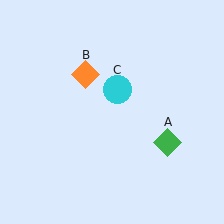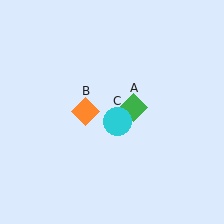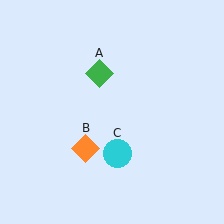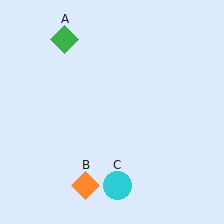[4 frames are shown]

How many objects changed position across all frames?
3 objects changed position: green diamond (object A), orange diamond (object B), cyan circle (object C).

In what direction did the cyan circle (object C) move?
The cyan circle (object C) moved down.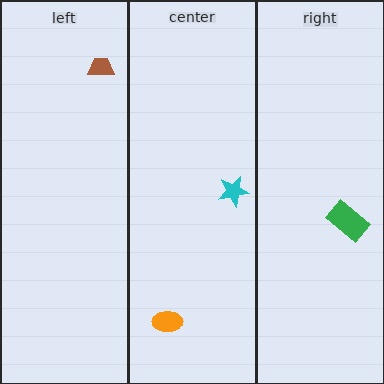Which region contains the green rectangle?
The right region.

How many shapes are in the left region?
1.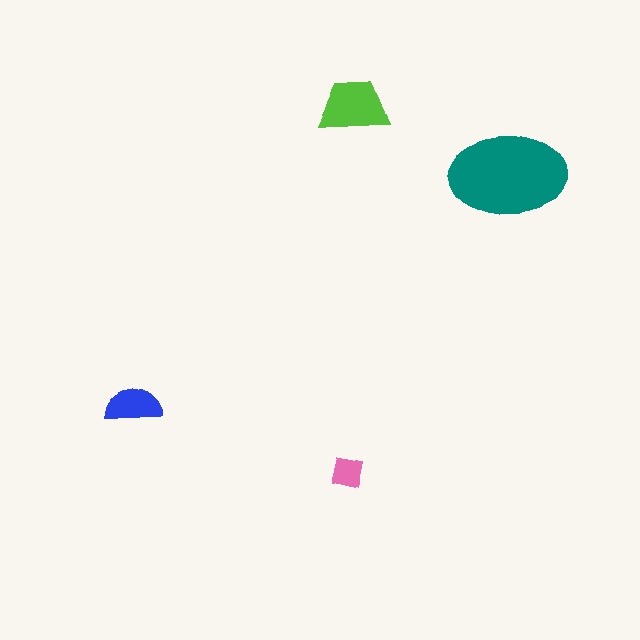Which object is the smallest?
The pink square.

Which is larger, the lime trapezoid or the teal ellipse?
The teal ellipse.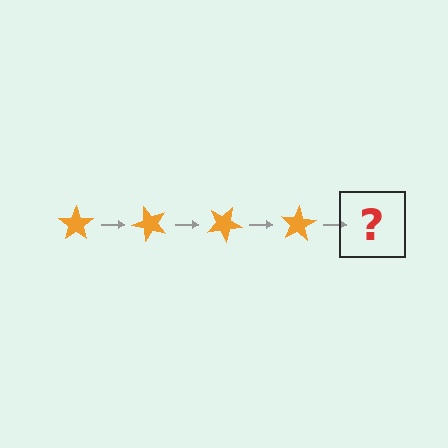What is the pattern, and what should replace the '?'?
The pattern is that the star rotates 50 degrees each step. The '?' should be an orange star rotated 200 degrees.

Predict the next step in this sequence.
The next step is an orange star rotated 200 degrees.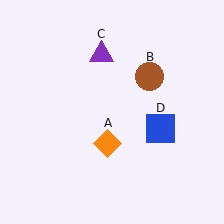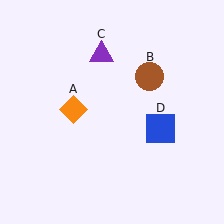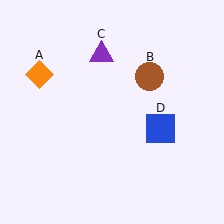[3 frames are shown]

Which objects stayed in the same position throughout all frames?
Brown circle (object B) and purple triangle (object C) and blue square (object D) remained stationary.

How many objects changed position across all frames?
1 object changed position: orange diamond (object A).